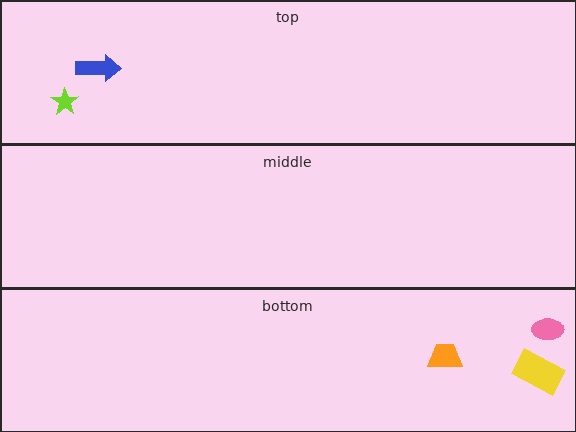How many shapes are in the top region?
2.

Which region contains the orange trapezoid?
The bottom region.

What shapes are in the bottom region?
The yellow rectangle, the pink ellipse, the orange trapezoid.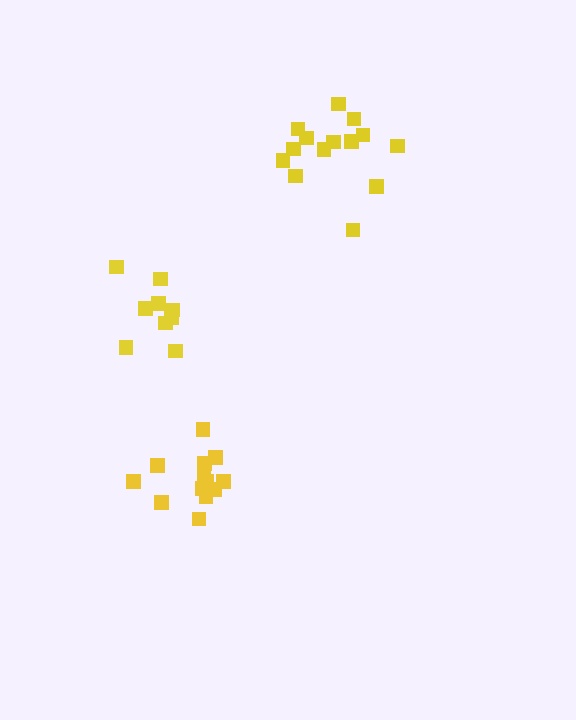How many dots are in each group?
Group 1: 14 dots, Group 2: 9 dots, Group 3: 13 dots (36 total).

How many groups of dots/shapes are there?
There are 3 groups.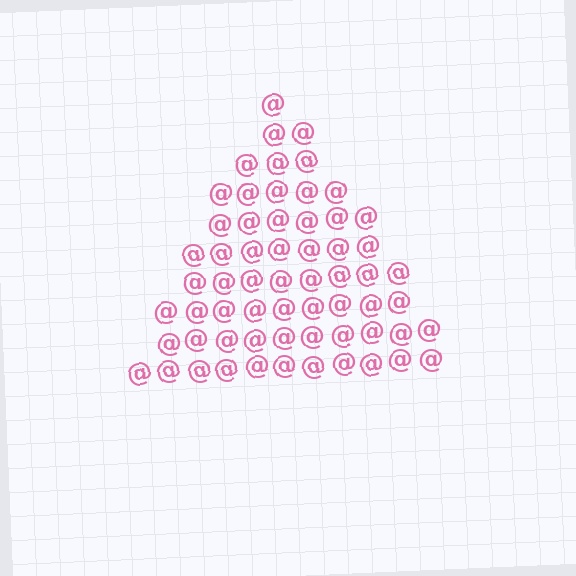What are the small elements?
The small elements are at signs.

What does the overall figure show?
The overall figure shows a triangle.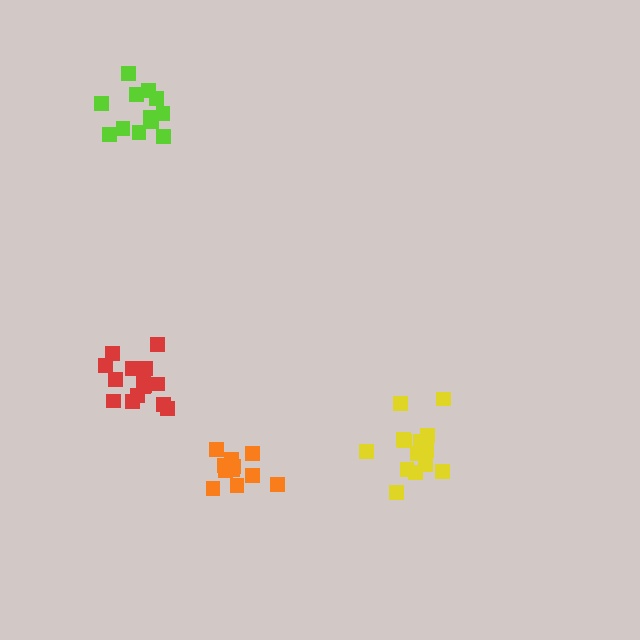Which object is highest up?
The lime cluster is topmost.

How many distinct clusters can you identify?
There are 4 distinct clusters.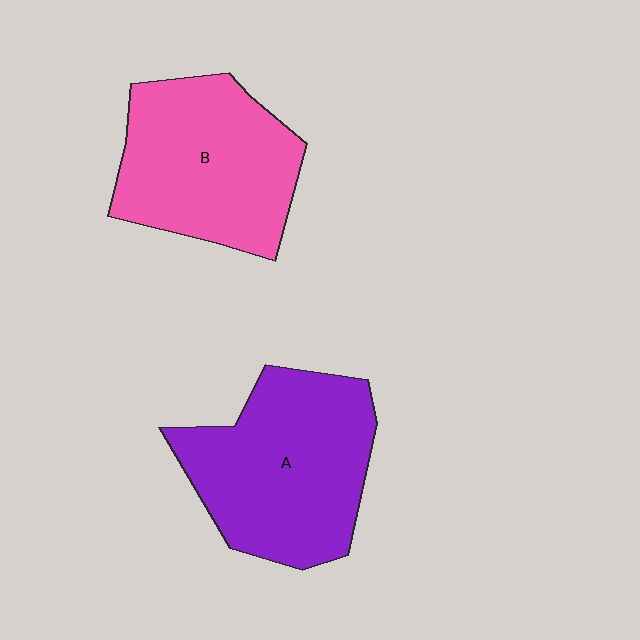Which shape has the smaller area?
Shape B (pink).